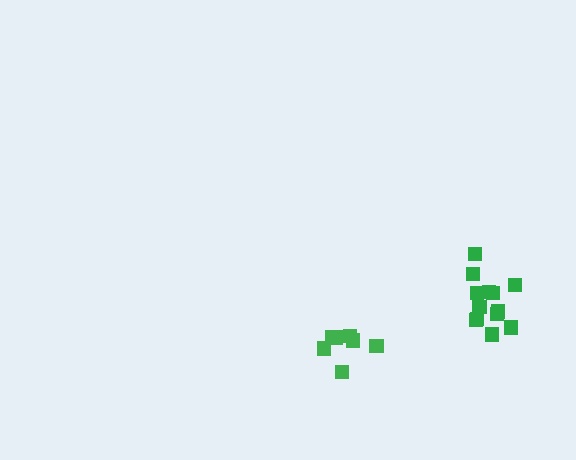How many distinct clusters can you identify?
There are 2 distinct clusters.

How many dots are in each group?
Group 1: 7 dots, Group 2: 13 dots (20 total).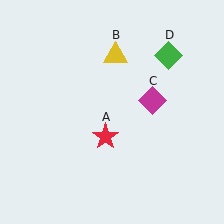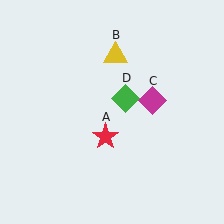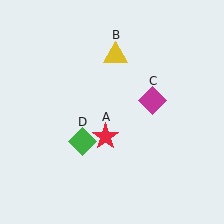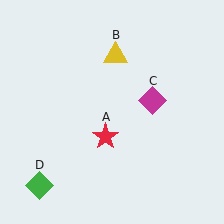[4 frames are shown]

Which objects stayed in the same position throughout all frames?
Red star (object A) and yellow triangle (object B) and magenta diamond (object C) remained stationary.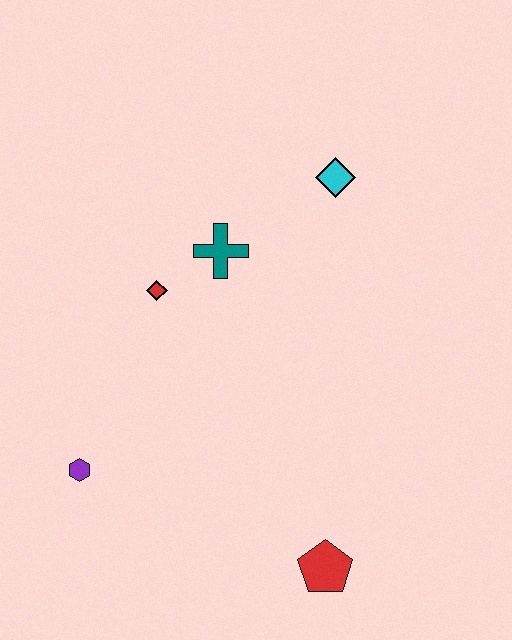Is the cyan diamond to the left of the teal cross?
No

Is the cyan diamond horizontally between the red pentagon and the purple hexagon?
No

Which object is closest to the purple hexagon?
The red diamond is closest to the purple hexagon.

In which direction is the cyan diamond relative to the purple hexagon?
The cyan diamond is above the purple hexagon.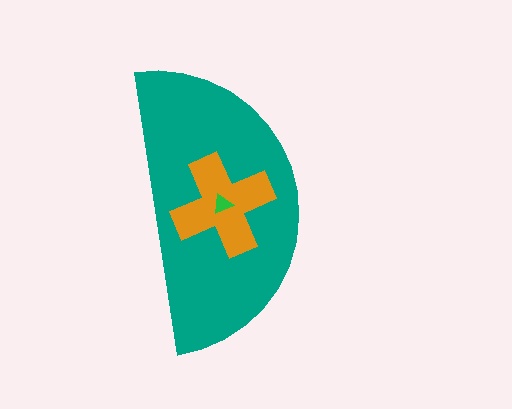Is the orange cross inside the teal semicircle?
Yes.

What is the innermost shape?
The green triangle.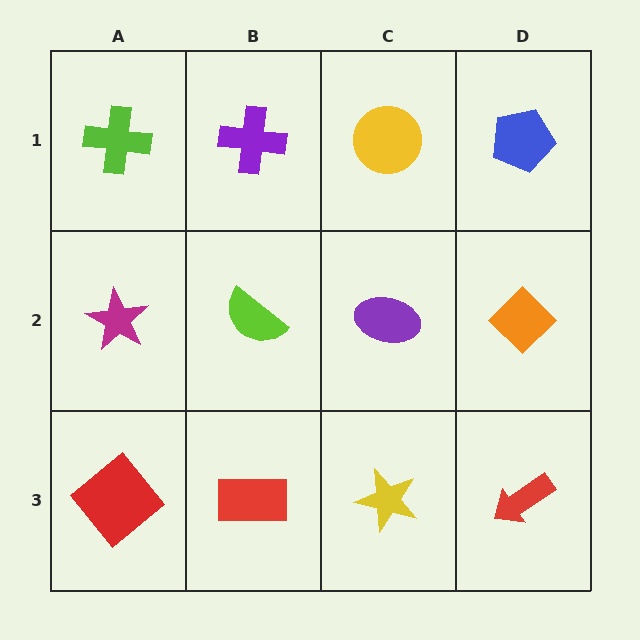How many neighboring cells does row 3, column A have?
2.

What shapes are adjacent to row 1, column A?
A magenta star (row 2, column A), a purple cross (row 1, column B).